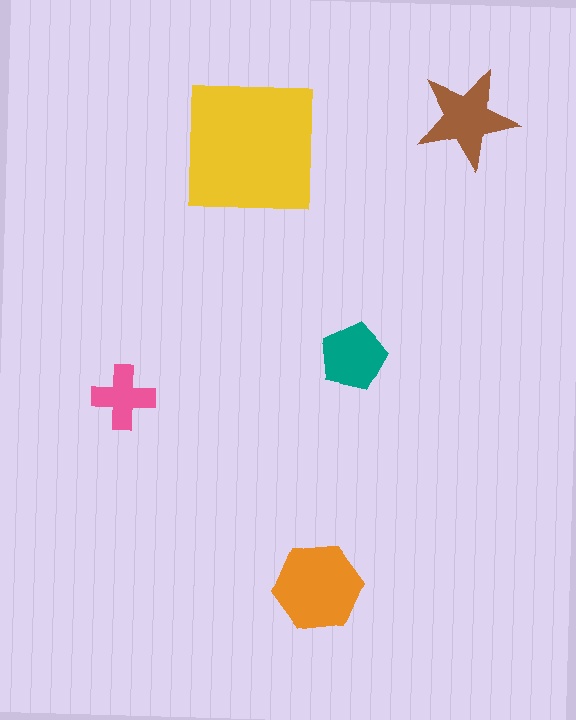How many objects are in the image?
There are 5 objects in the image.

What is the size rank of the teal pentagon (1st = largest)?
4th.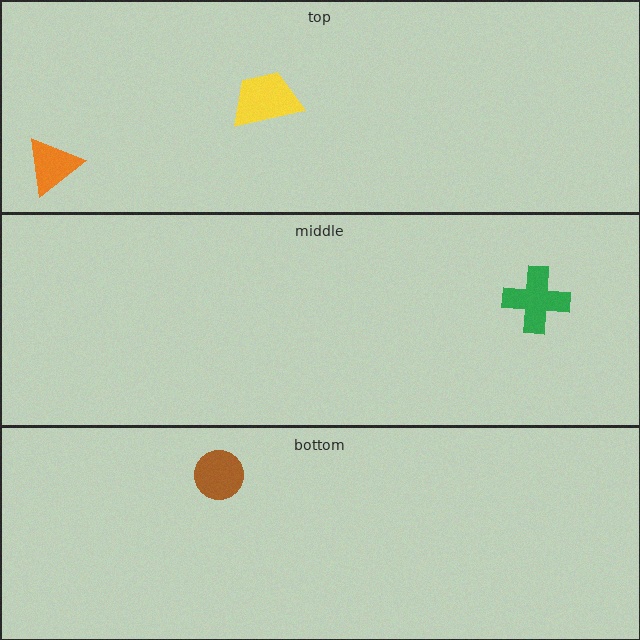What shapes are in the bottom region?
The brown circle.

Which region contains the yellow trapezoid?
The top region.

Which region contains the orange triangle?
The top region.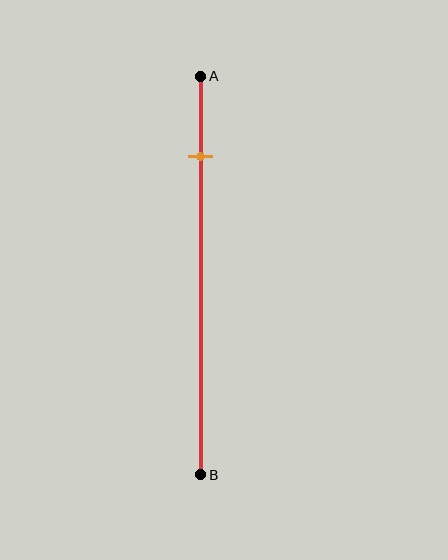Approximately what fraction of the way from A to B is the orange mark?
The orange mark is approximately 20% of the way from A to B.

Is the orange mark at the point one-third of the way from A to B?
No, the mark is at about 20% from A, not at the 33% one-third point.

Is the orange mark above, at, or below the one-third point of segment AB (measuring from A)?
The orange mark is above the one-third point of segment AB.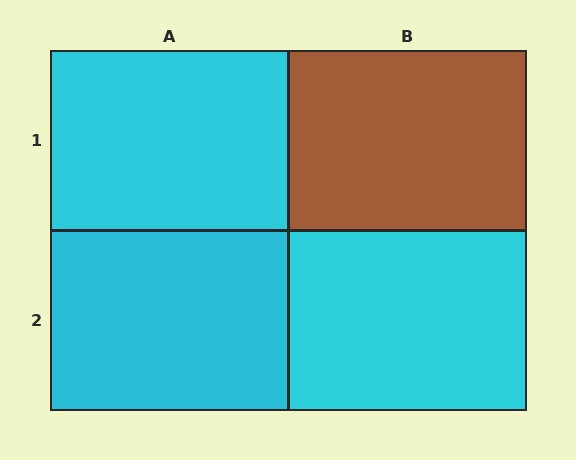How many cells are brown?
1 cell is brown.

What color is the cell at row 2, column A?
Cyan.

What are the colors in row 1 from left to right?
Cyan, brown.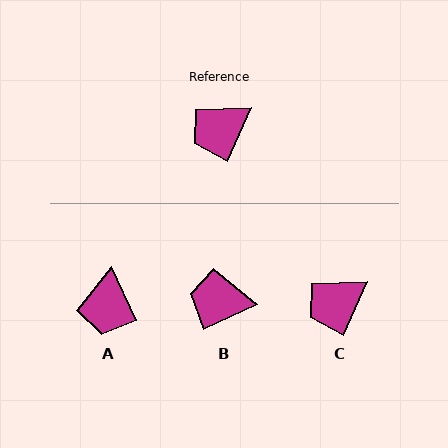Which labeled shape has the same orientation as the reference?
C.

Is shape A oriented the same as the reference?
No, it is off by about 49 degrees.